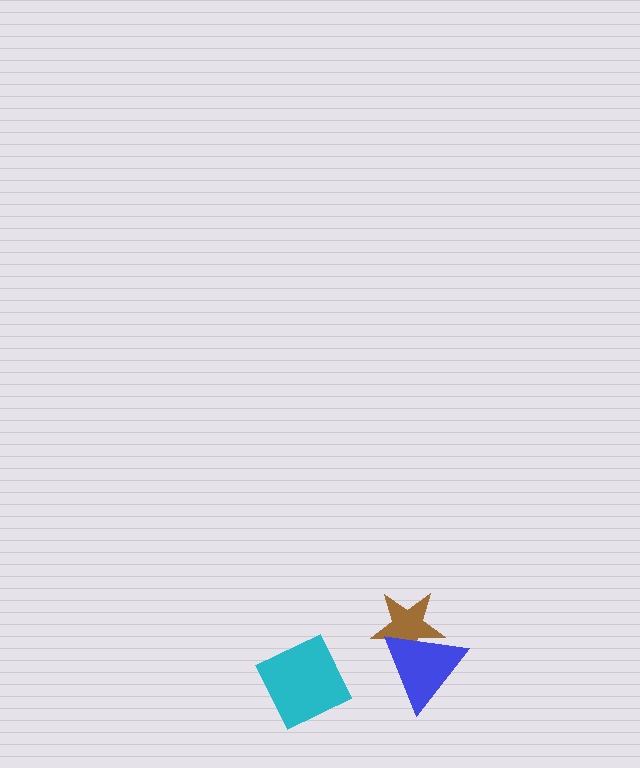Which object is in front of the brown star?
The blue triangle is in front of the brown star.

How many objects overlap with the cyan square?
0 objects overlap with the cyan square.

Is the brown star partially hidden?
Yes, it is partially covered by another shape.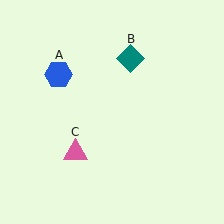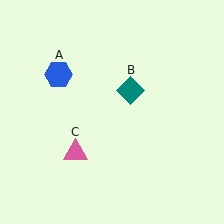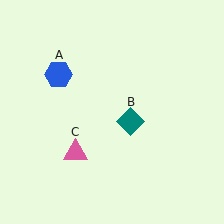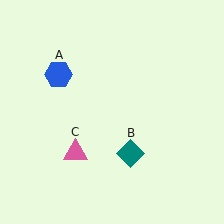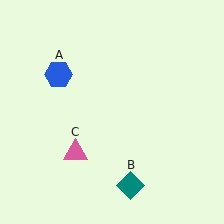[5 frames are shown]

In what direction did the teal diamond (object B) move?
The teal diamond (object B) moved down.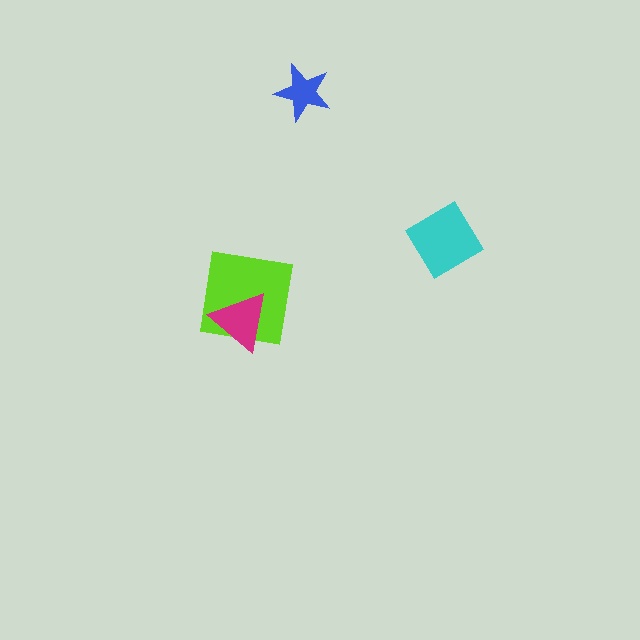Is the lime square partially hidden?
Yes, it is partially covered by another shape.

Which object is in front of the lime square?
The magenta triangle is in front of the lime square.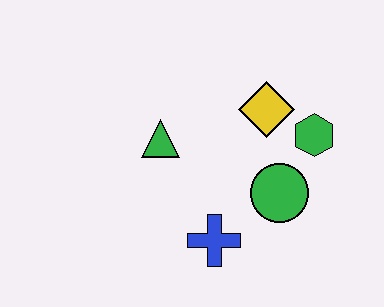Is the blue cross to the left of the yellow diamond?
Yes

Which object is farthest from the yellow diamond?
The blue cross is farthest from the yellow diamond.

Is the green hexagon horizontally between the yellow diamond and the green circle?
No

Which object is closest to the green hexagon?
The yellow diamond is closest to the green hexagon.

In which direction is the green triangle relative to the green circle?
The green triangle is to the left of the green circle.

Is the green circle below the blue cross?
No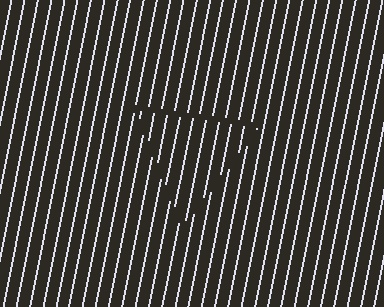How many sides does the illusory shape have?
3 sides — the line-ends trace a triangle.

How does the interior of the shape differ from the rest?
The interior of the shape contains the same grating, shifted by half a period — the contour is defined by the phase discontinuity where line-ends from the inner and outer gratings abut.